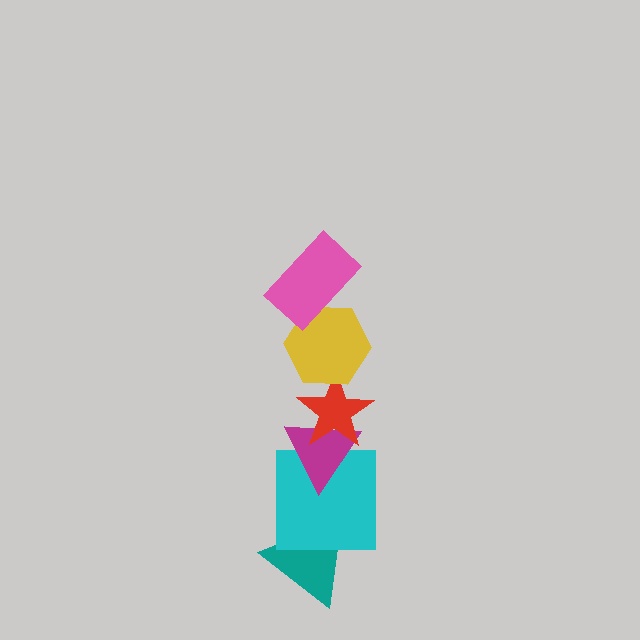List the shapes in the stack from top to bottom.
From top to bottom: the pink rectangle, the yellow hexagon, the red star, the magenta triangle, the cyan square, the teal triangle.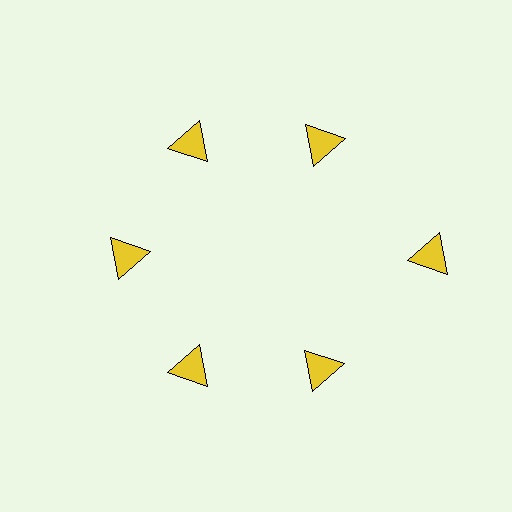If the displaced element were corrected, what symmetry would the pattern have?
It would have 6-fold rotational symmetry — the pattern would map onto itself every 60 degrees.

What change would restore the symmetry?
The symmetry would be restored by moving it inward, back onto the ring so that all 6 triangles sit at equal angles and equal distance from the center.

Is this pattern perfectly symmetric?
No. The 6 yellow triangles are arranged in a ring, but one element near the 3 o'clock position is pushed outward from the center, breaking the 6-fold rotational symmetry.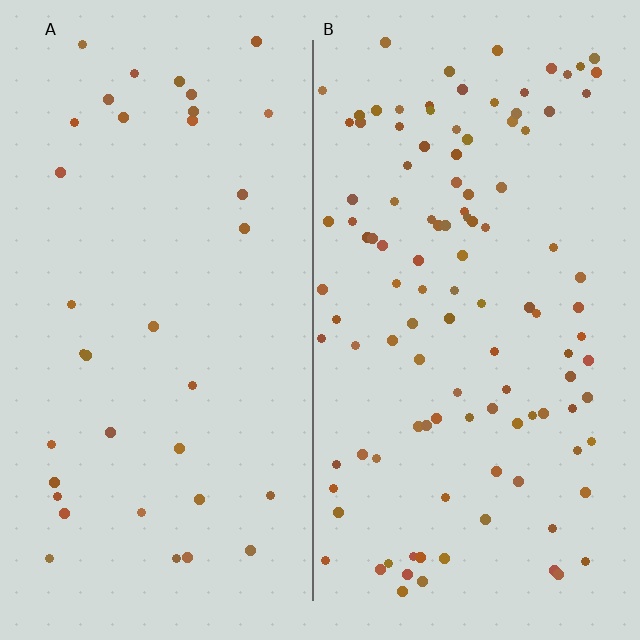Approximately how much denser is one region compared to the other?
Approximately 3.2× — region B over region A.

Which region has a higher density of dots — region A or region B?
B (the right).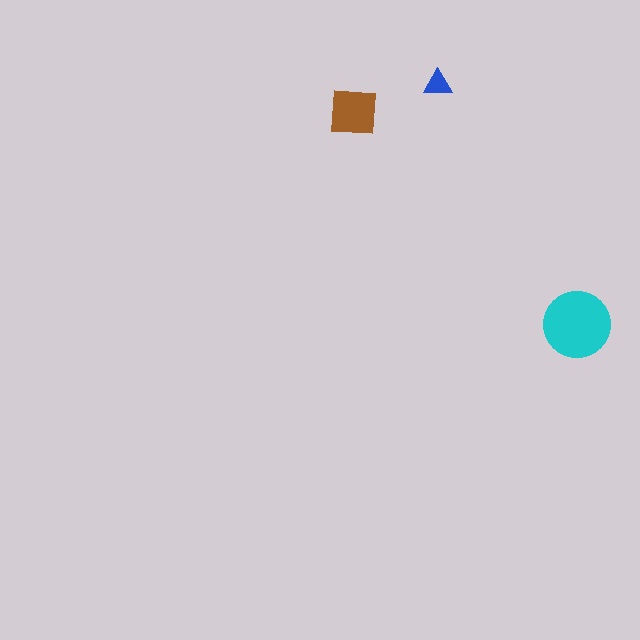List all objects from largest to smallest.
The cyan circle, the brown square, the blue triangle.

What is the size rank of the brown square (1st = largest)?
2nd.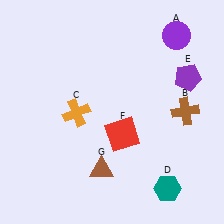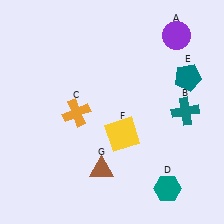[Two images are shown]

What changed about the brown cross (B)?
In Image 1, B is brown. In Image 2, it changed to teal.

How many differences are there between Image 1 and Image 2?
There are 3 differences between the two images.